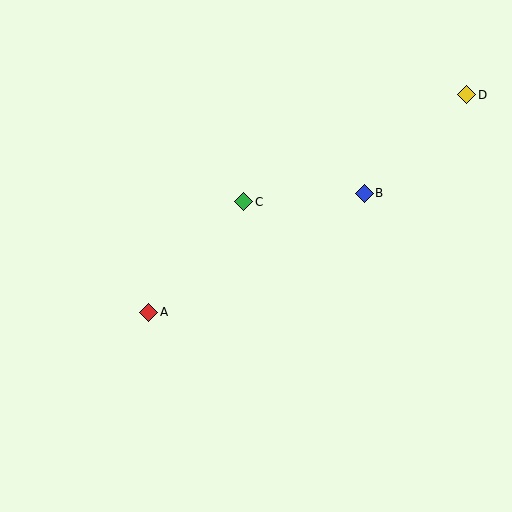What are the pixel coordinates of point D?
Point D is at (467, 95).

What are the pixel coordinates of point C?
Point C is at (244, 202).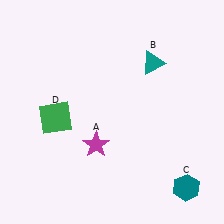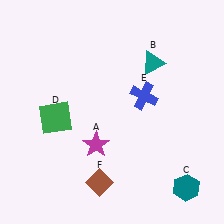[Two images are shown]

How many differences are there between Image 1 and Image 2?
There are 2 differences between the two images.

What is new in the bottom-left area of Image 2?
A brown diamond (F) was added in the bottom-left area of Image 2.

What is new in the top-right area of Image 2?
A blue cross (E) was added in the top-right area of Image 2.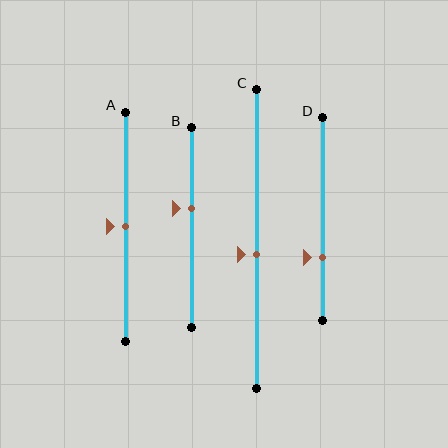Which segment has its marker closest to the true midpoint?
Segment A has its marker closest to the true midpoint.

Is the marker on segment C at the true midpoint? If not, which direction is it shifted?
No, the marker on segment C is shifted downward by about 5% of the segment length.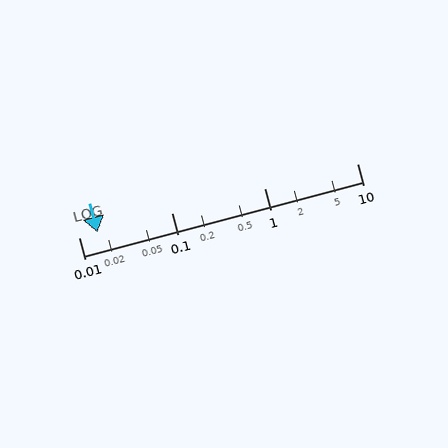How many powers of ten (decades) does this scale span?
The scale spans 3 decades, from 0.01 to 10.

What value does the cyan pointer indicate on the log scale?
The pointer indicates approximately 0.016.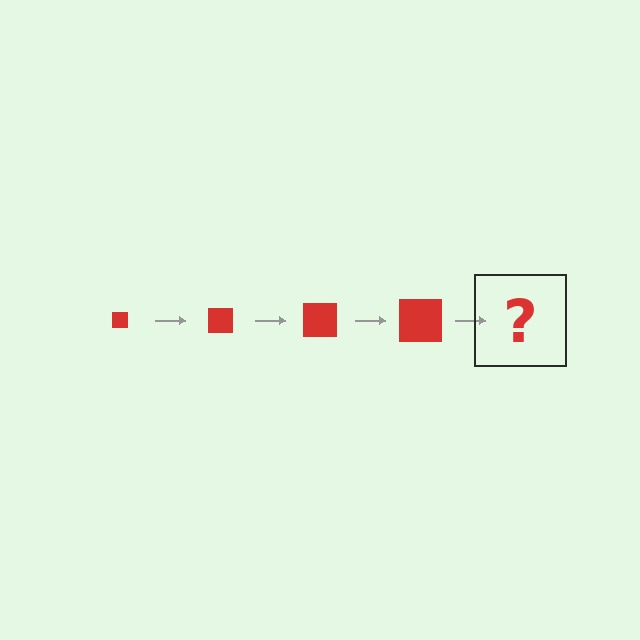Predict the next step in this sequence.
The next step is a red square, larger than the previous one.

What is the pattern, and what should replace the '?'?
The pattern is that the square gets progressively larger each step. The '?' should be a red square, larger than the previous one.